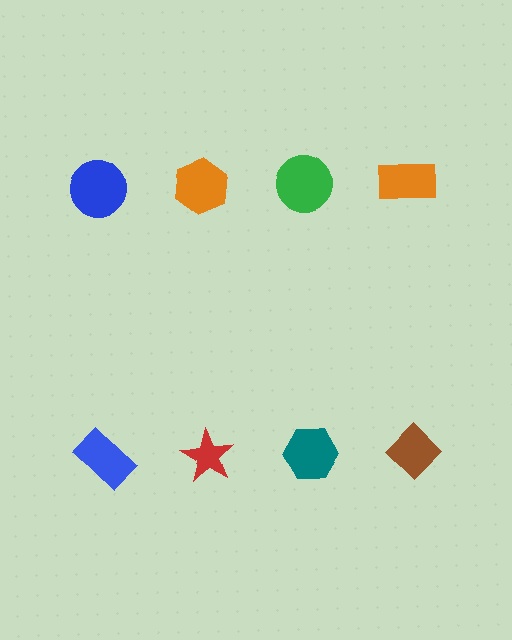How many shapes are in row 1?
4 shapes.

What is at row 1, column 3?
A green circle.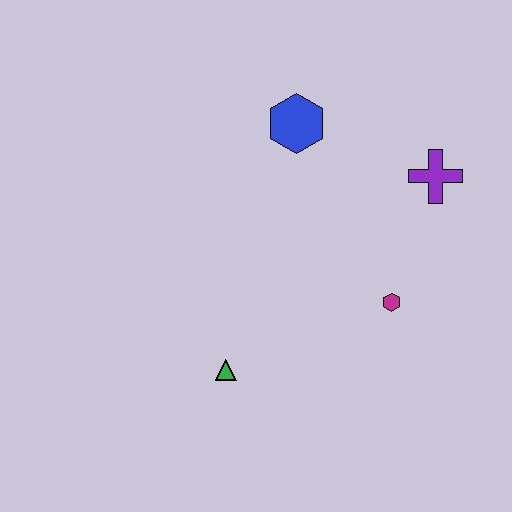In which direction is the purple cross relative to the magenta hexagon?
The purple cross is above the magenta hexagon.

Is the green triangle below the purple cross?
Yes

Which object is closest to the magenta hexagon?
The purple cross is closest to the magenta hexagon.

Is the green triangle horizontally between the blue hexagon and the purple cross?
No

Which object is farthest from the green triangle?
The purple cross is farthest from the green triangle.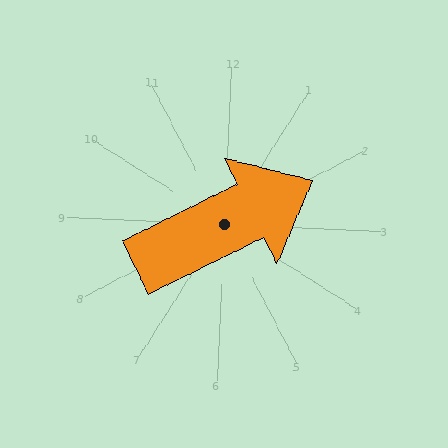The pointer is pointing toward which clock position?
Roughly 2 o'clock.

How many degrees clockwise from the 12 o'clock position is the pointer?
Approximately 61 degrees.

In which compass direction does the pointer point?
Northeast.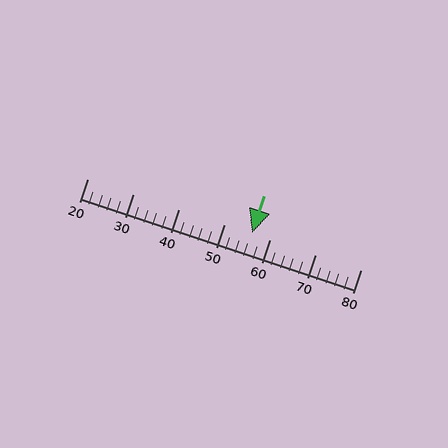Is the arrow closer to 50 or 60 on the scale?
The arrow is closer to 60.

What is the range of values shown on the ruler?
The ruler shows values from 20 to 80.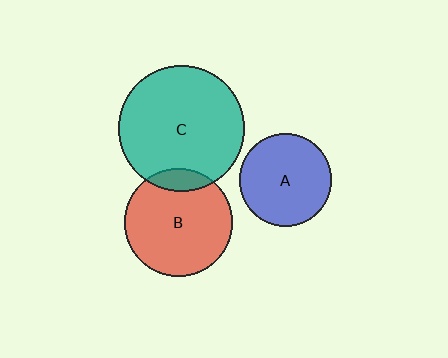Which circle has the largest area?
Circle C (teal).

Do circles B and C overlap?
Yes.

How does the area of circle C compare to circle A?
Approximately 1.9 times.